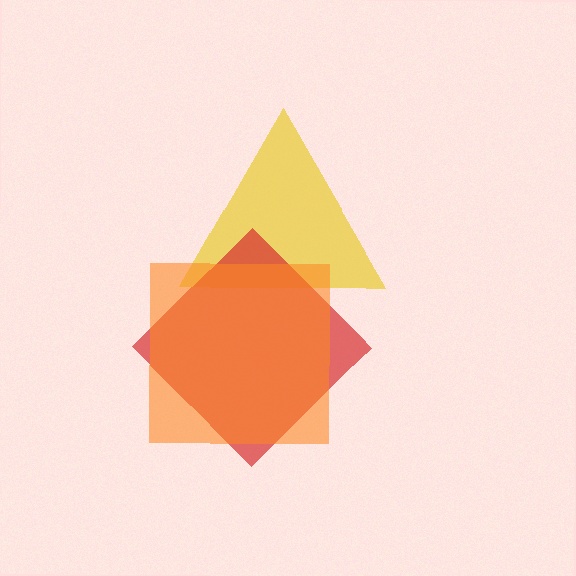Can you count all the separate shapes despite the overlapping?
Yes, there are 3 separate shapes.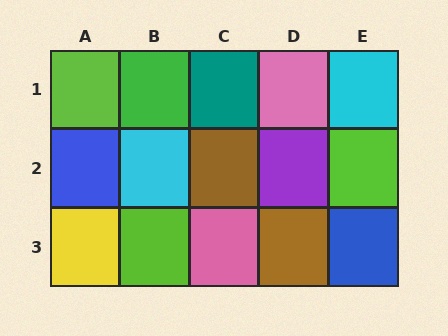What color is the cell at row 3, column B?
Lime.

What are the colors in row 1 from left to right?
Lime, green, teal, pink, cyan.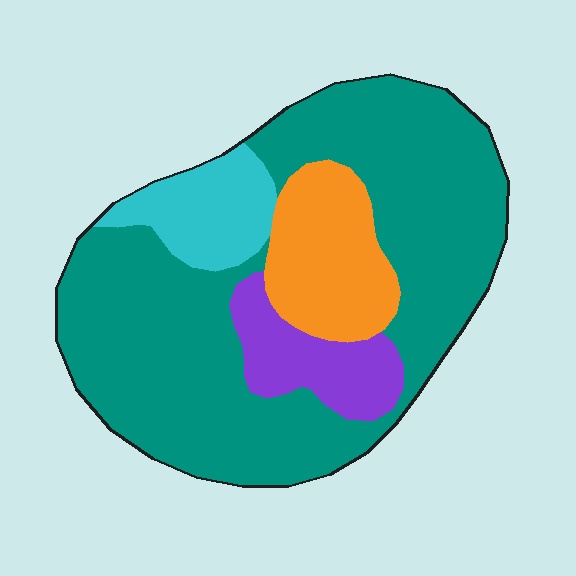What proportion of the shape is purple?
Purple takes up about one tenth (1/10) of the shape.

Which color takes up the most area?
Teal, at roughly 65%.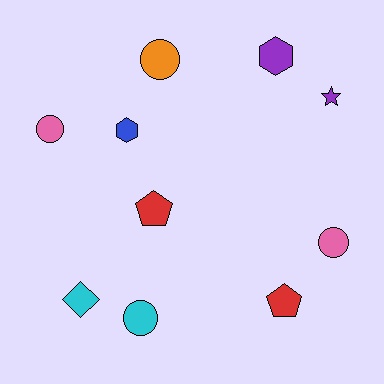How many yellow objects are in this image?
There are no yellow objects.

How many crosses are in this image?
There are no crosses.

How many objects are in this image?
There are 10 objects.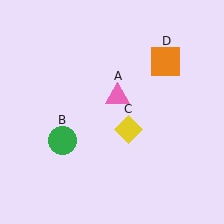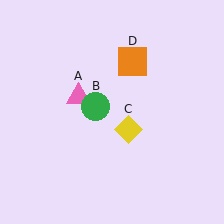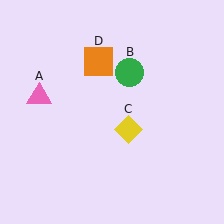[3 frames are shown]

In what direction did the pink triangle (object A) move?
The pink triangle (object A) moved left.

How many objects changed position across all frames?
3 objects changed position: pink triangle (object A), green circle (object B), orange square (object D).